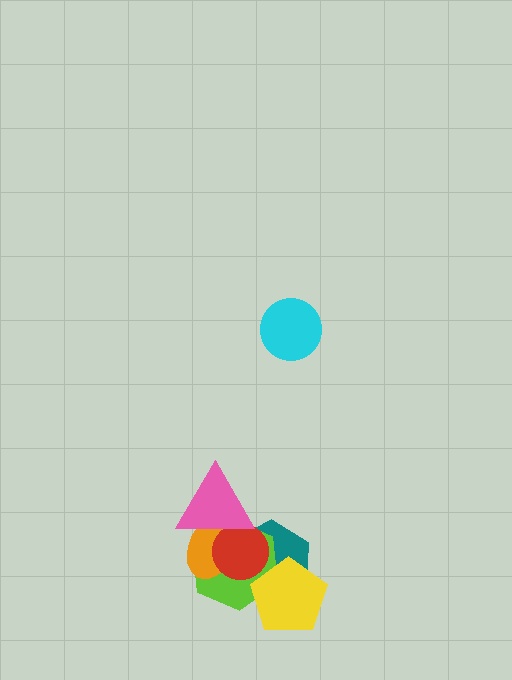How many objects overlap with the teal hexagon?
5 objects overlap with the teal hexagon.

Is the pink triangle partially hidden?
No, no other shape covers it.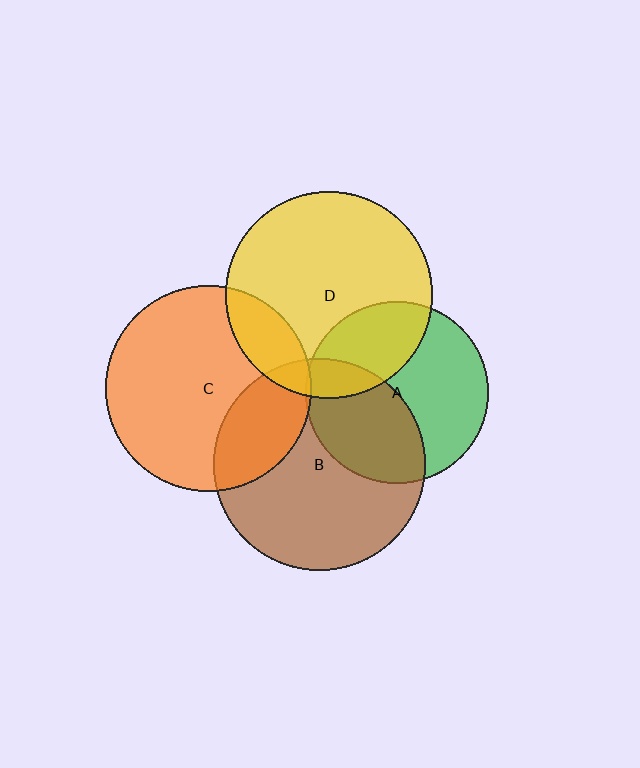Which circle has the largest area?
Circle B (brown).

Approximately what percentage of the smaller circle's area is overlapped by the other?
Approximately 30%.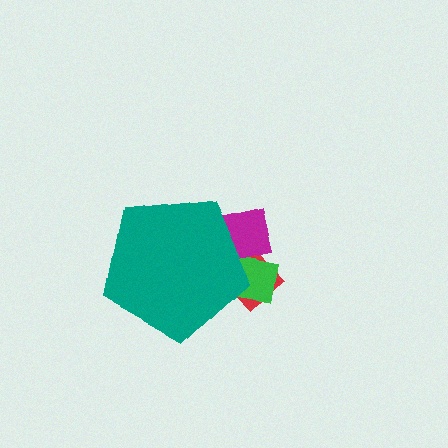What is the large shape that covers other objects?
A teal pentagon.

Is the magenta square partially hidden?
Yes, the magenta square is partially hidden behind the teal pentagon.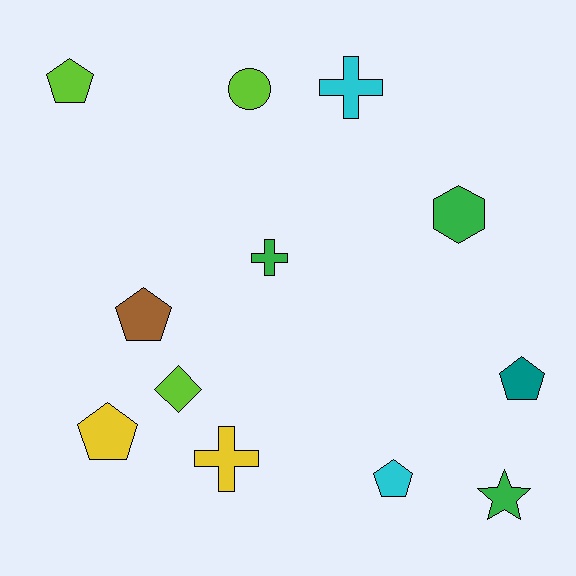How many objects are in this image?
There are 12 objects.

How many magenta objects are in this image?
There are no magenta objects.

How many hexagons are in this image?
There is 1 hexagon.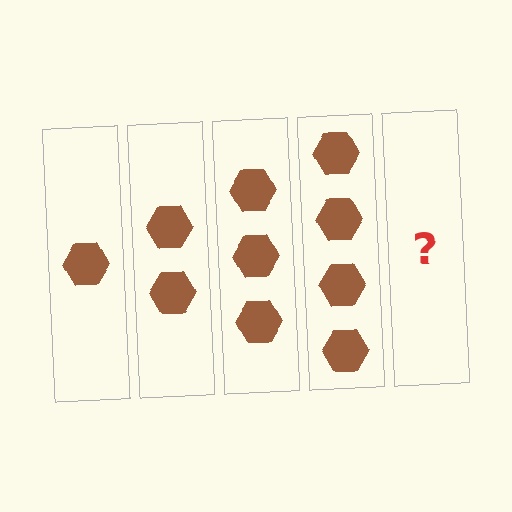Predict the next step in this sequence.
The next step is 5 hexagons.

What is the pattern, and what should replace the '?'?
The pattern is that each step adds one more hexagon. The '?' should be 5 hexagons.